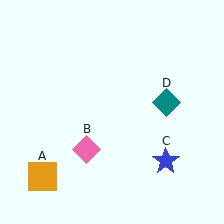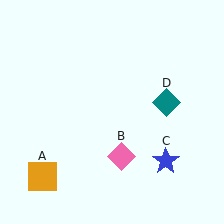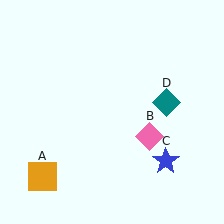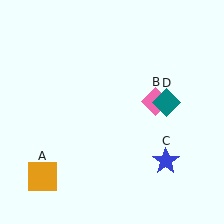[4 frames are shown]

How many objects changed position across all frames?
1 object changed position: pink diamond (object B).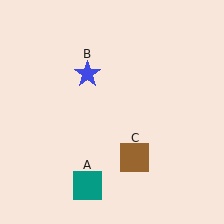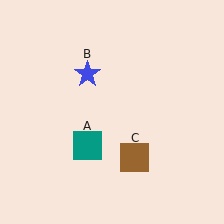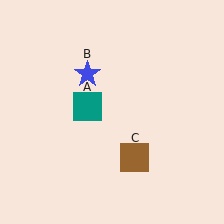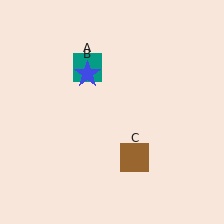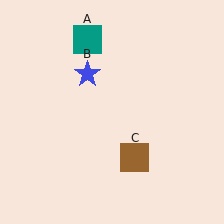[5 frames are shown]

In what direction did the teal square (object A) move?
The teal square (object A) moved up.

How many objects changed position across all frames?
1 object changed position: teal square (object A).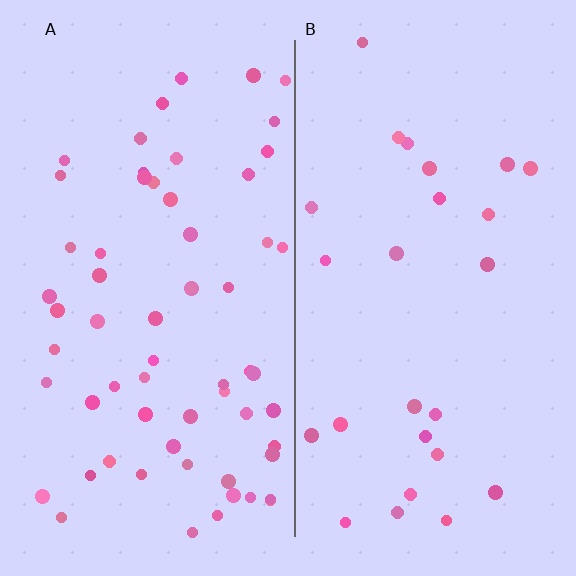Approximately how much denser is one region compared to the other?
Approximately 2.3× — region A over region B.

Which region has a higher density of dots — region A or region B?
A (the left).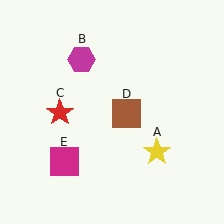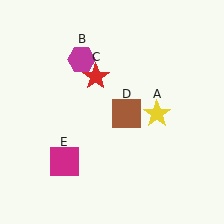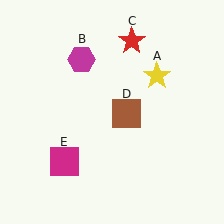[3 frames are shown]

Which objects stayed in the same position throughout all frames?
Magenta hexagon (object B) and brown square (object D) and magenta square (object E) remained stationary.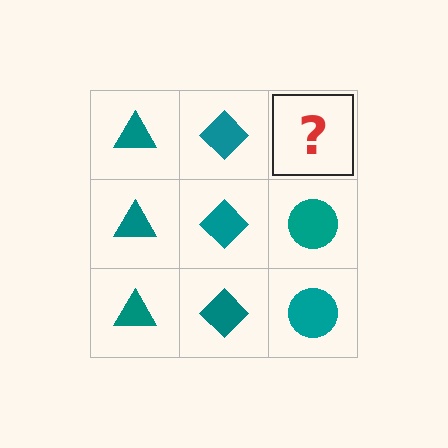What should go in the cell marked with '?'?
The missing cell should contain a teal circle.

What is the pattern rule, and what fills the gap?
The rule is that each column has a consistent shape. The gap should be filled with a teal circle.